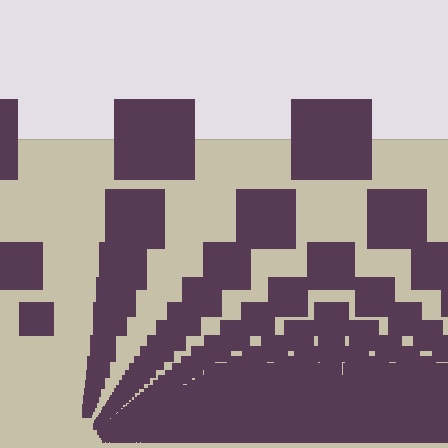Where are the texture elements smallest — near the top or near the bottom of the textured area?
Near the bottom.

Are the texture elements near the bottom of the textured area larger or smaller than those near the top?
Smaller. The gradient is inverted — elements near the bottom are smaller and denser.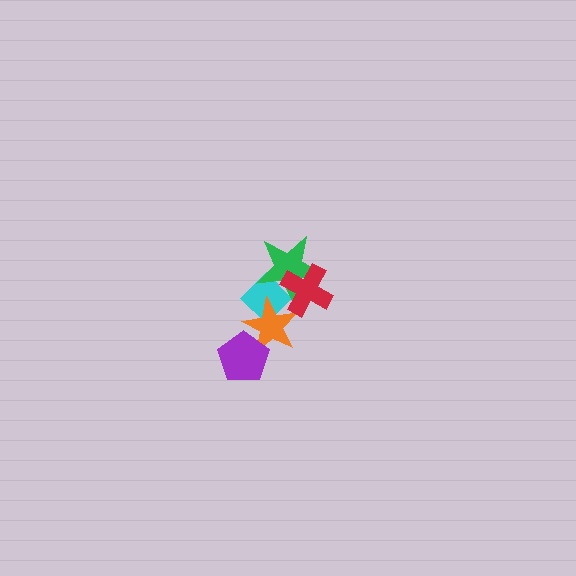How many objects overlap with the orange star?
3 objects overlap with the orange star.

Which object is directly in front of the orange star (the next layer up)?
The purple pentagon is directly in front of the orange star.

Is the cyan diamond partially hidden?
Yes, it is partially covered by another shape.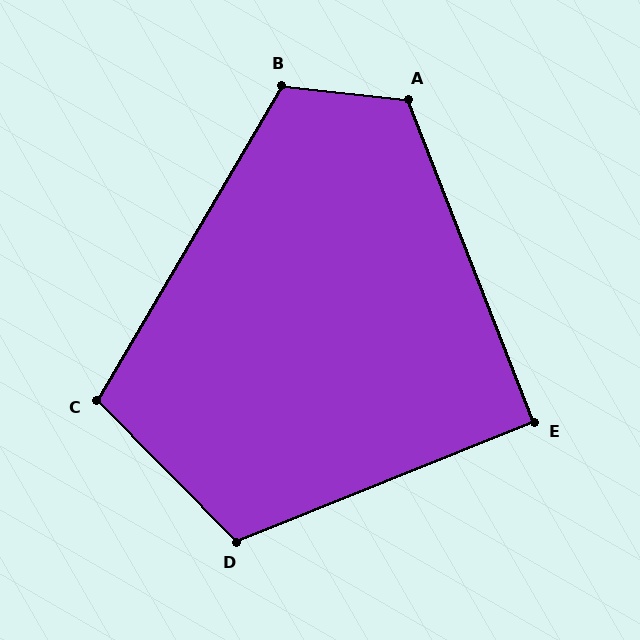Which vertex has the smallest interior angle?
E, at approximately 91 degrees.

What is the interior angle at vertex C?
Approximately 105 degrees (obtuse).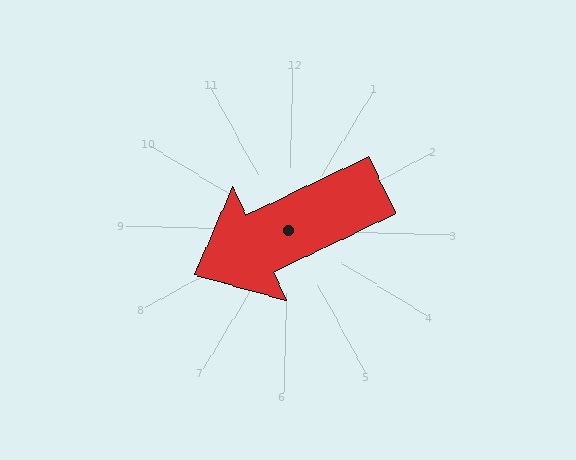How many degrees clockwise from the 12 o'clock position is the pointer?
Approximately 243 degrees.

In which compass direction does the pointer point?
Southwest.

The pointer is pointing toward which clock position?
Roughly 8 o'clock.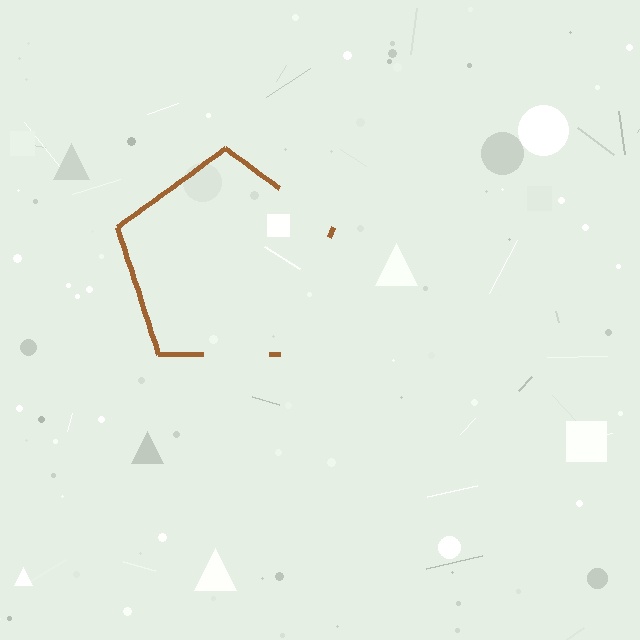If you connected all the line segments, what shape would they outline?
They would outline a pentagon.